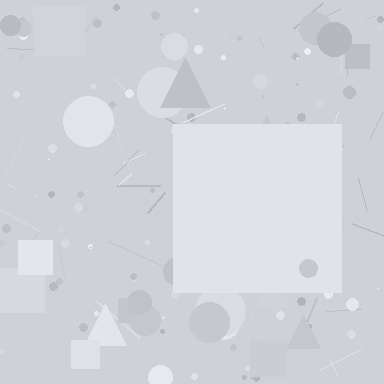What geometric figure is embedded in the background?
A square is embedded in the background.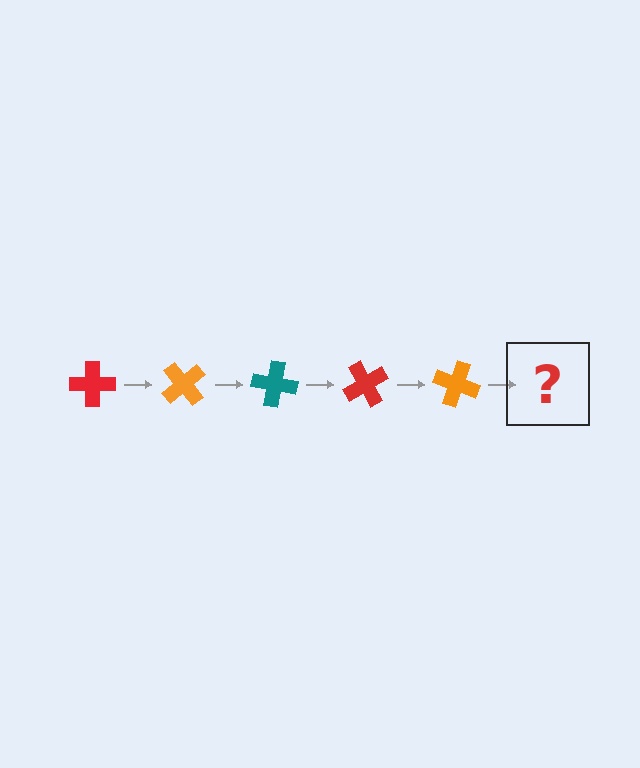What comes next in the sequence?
The next element should be a teal cross, rotated 250 degrees from the start.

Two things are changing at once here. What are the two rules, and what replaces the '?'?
The two rules are that it rotates 50 degrees each step and the color cycles through red, orange, and teal. The '?' should be a teal cross, rotated 250 degrees from the start.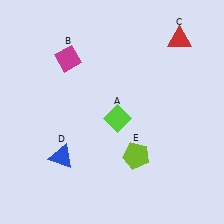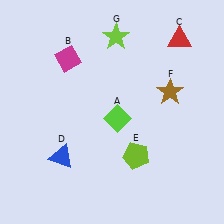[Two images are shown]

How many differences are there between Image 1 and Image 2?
There are 2 differences between the two images.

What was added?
A brown star (F), a lime star (G) were added in Image 2.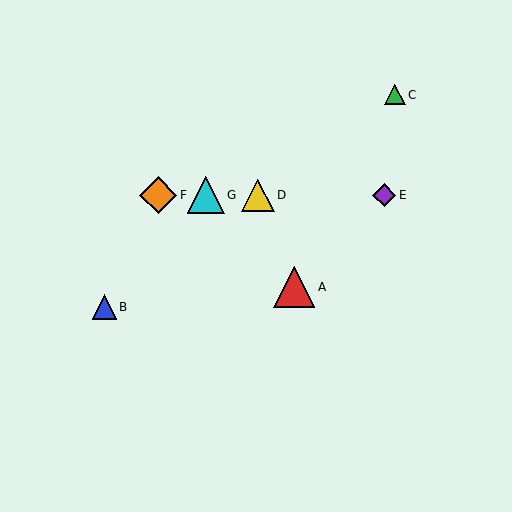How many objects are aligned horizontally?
4 objects (D, E, F, G) are aligned horizontally.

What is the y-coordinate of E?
Object E is at y≈195.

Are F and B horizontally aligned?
No, F is at y≈195 and B is at y≈307.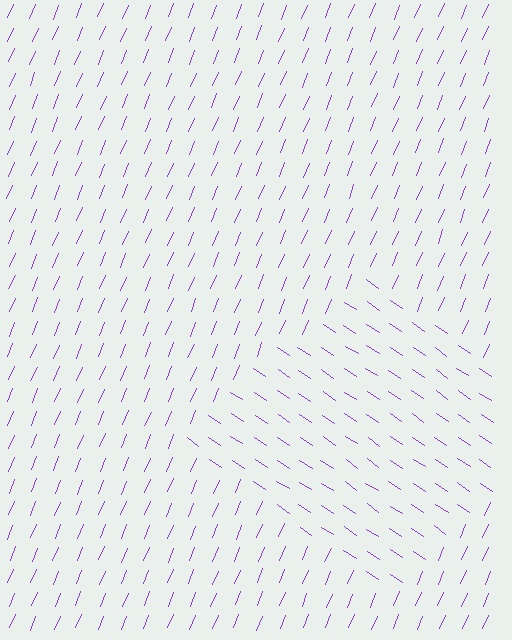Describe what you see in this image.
The image is filled with small purple line segments. A diamond region in the image has lines oriented differently from the surrounding lines, creating a visible texture boundary.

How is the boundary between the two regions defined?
The boundary is defined purely by a change in line orientation (approximately 79 degrees difference). All lines are the same color and thickness.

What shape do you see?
I see a diamond.